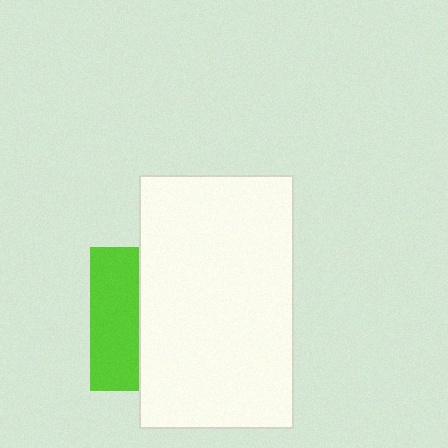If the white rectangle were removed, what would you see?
You would see the complete lime square.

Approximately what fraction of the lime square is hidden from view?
Roughly 65% of the lime square is hidden behind the white rectangle.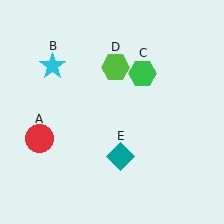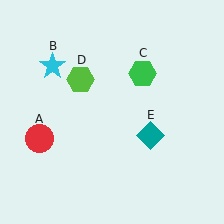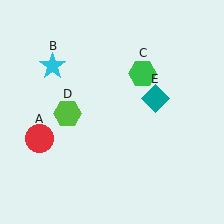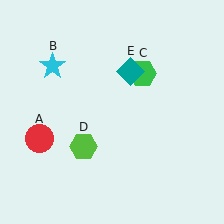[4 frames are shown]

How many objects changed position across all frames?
2 objects changed position: lime hexagon (object D), teal diamond (object E).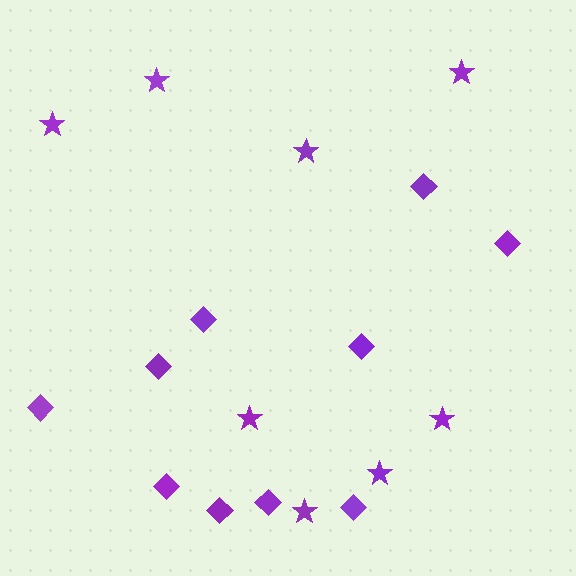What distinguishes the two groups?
There are 2 groups: one group of diamonds (10) and one group of stars (8).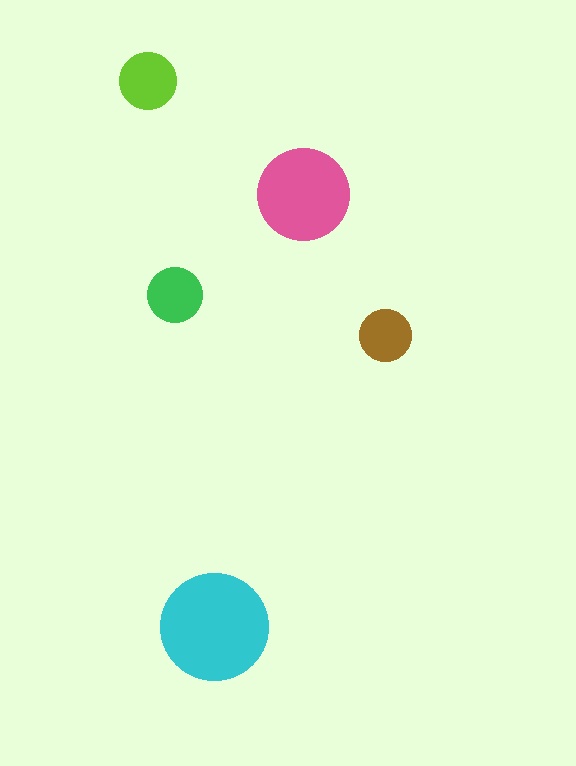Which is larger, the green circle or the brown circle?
The green one.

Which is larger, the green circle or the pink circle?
The pink one.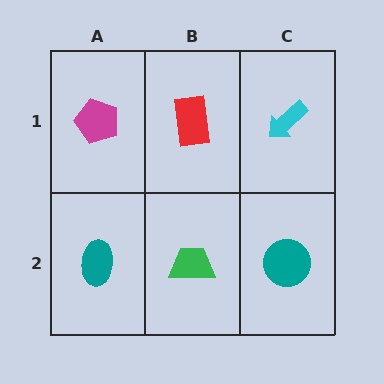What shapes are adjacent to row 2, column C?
A cyan arrow (row 1, column C), a green trapezoid (row 2, column B).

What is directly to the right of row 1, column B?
A cyan arrow.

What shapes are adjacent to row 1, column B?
A green trapezoid (row 2, column B), a magenta pentagon (row 1, column A), a cyan arrow (row 1, column C).